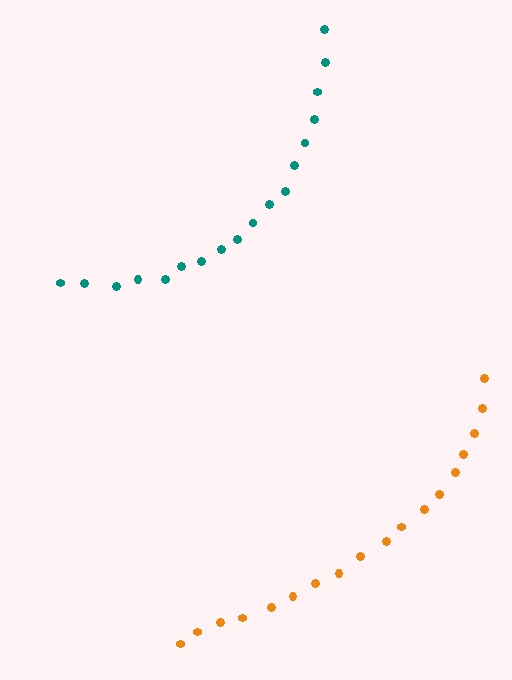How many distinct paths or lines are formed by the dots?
There are 2 distinct paths.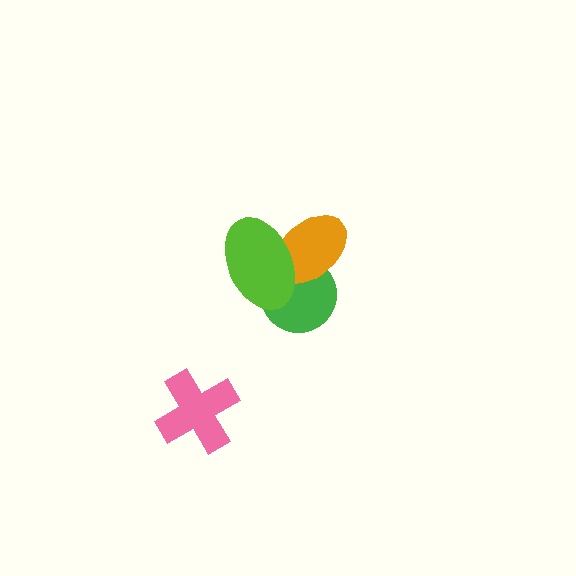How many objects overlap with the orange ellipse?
2 objects overlap with the orange ellipse.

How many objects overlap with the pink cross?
0 objects overlap with the pink cross.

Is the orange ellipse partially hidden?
Yes, it is partially covered by another shape.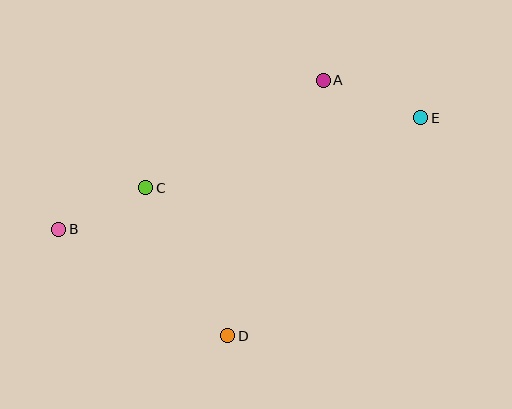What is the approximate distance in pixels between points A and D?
The distance between A and D is approximately 273 pixels.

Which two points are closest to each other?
Points B and C are closest to each other.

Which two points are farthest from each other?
Points B and E are farthest from each other.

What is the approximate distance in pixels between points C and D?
The distance between C and D is approximately 169 pixels.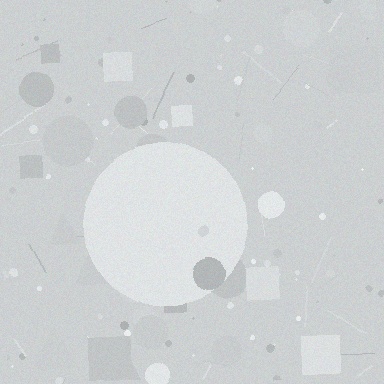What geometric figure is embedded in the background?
A circle is embedded in the background.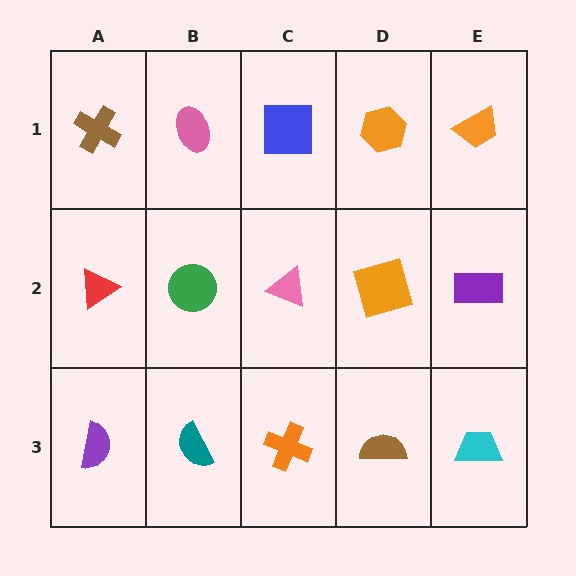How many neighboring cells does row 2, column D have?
4.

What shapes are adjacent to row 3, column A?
A red triangle (row 2, column A), a teal semicircle (row 3, column B).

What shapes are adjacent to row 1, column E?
A purple rectangle (row 2, column E), an orange hexagon (row 1, column D).